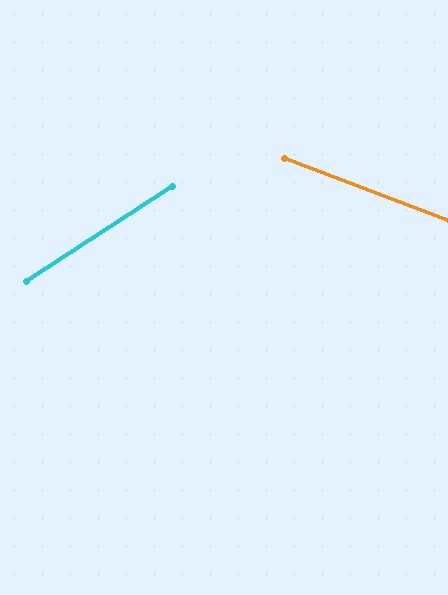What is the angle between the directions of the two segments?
Approximately 54 degrees.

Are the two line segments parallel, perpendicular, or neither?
Neither parallel nor perpendicular — they differ by about 54°.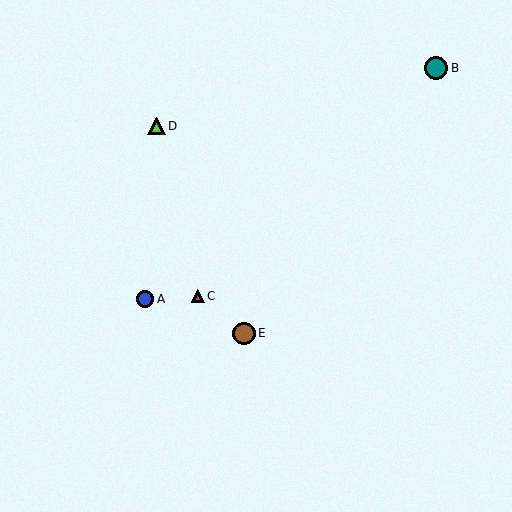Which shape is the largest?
The teal circle (labeled B) is the largest.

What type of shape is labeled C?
Shape C is a magenta triangle.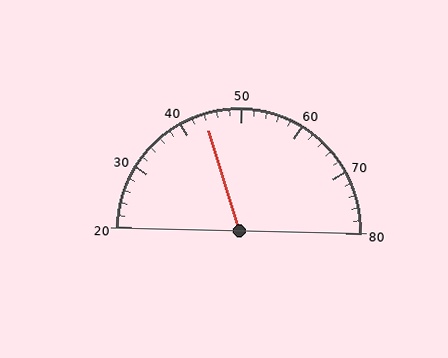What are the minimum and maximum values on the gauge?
The gauge ranges from 20 to 80.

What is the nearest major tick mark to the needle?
The nearest major tick mark is 40.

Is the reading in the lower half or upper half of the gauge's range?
The reading is in the lower half of the range (20 to 80).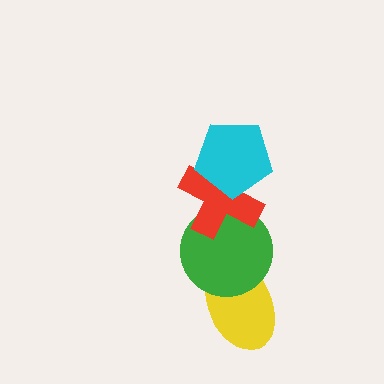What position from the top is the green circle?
The green circle is 3rd from the top.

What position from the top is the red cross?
The red cross is 2nd from the top.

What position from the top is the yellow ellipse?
The yellow ellipse is 4th from the top.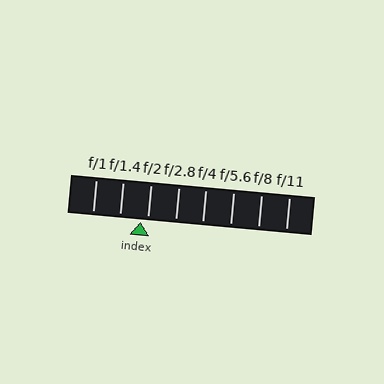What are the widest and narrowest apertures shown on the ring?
The widest aperture shown is f/1 and the narrowest is f/11.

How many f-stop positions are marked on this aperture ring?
There are 8 f-stop positions marked.